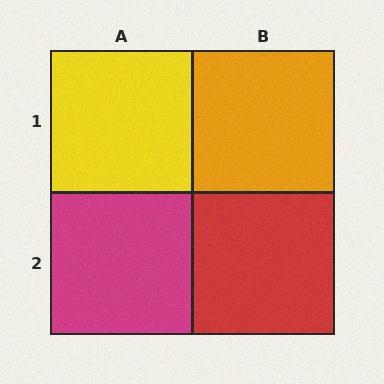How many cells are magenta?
1 cell is magenta.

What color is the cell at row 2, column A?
Magenta.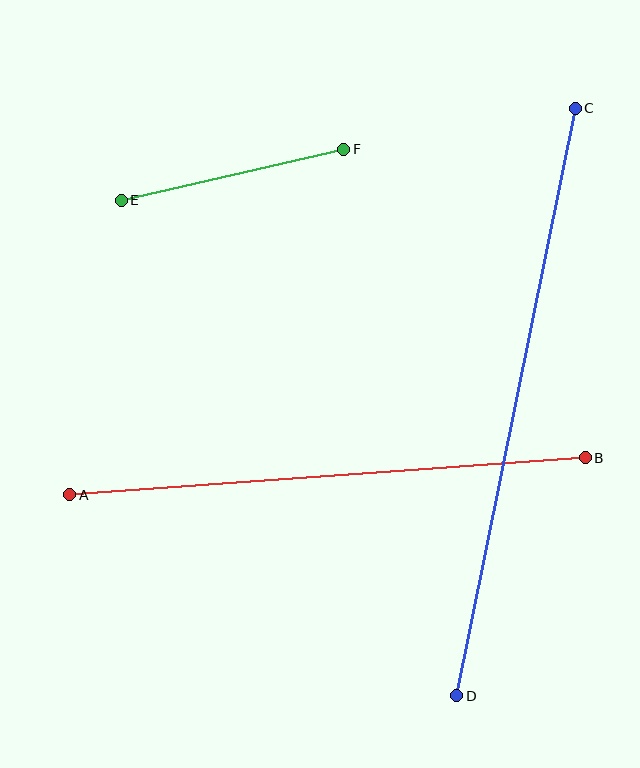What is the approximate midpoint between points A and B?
The midpoint is at approximately (327, 476) pixels.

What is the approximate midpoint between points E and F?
The midpoint is at approximately (232, 175) pixels.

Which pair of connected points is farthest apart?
Points C and D are farthest apart.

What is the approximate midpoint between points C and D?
The midpoint is at approximately (516, 402) pixels.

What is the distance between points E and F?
The distance is approximately 228 pixels.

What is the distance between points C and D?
The distance is approximately 599 pixels.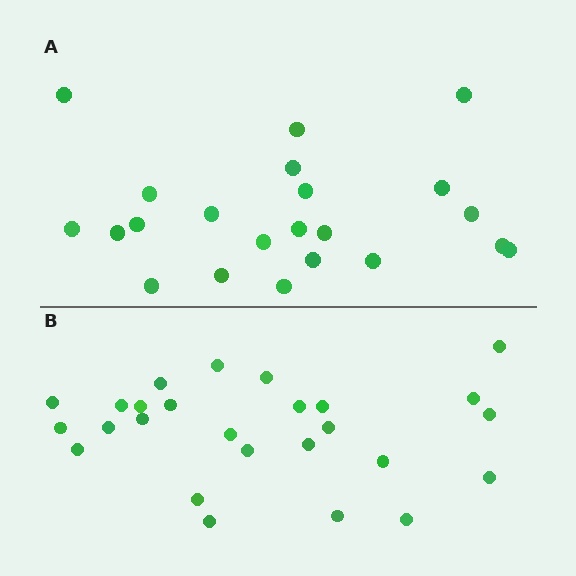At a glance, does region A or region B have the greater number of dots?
Region B (the bottom region) has more dots.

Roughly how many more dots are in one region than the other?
Region B has about 4 more dots than region A.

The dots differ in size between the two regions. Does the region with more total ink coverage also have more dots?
No. Region A has more total ink coverage because its dots are larger, but region B actually contains more individual dots. Total area can be misleading — the number of items is what matters here.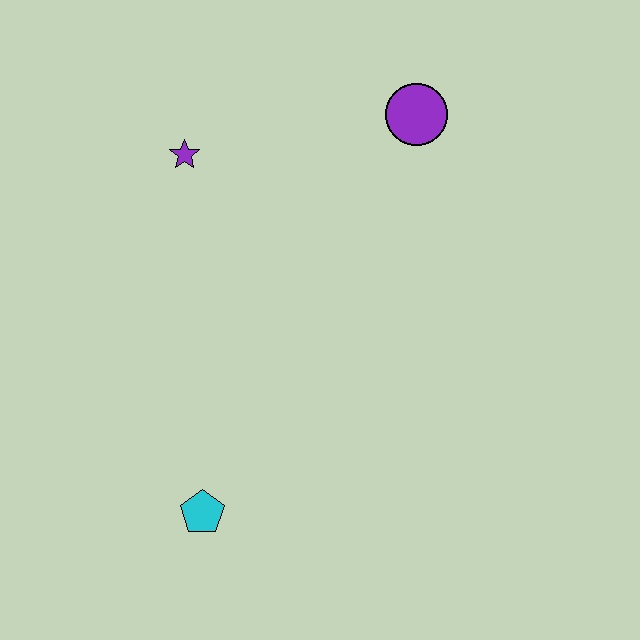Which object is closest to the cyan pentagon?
The purple star is closest to the cyan pentagon.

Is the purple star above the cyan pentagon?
Yes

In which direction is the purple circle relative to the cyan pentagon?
The purple circle is above the cyan pentagon.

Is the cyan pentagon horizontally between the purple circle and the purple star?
Yes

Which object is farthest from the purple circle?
The cyan pentagon is farthest from the purple circle.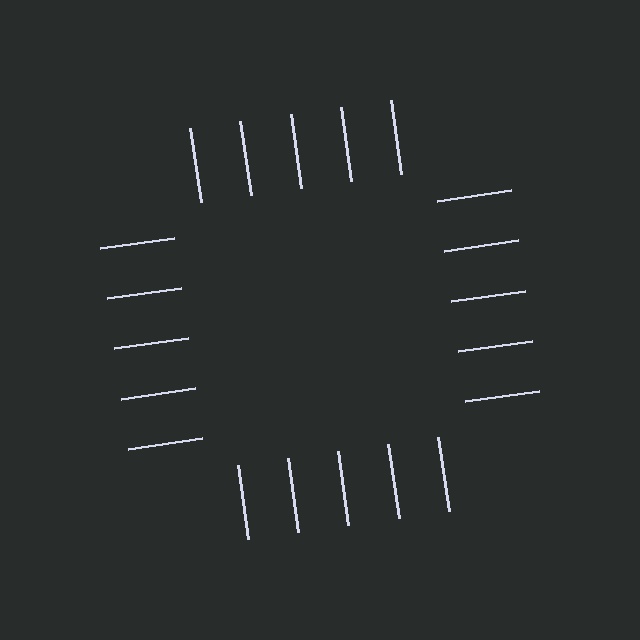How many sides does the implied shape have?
4 sides — the line-ends trace a square.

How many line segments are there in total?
20 — 5 along each of the 4 edges.